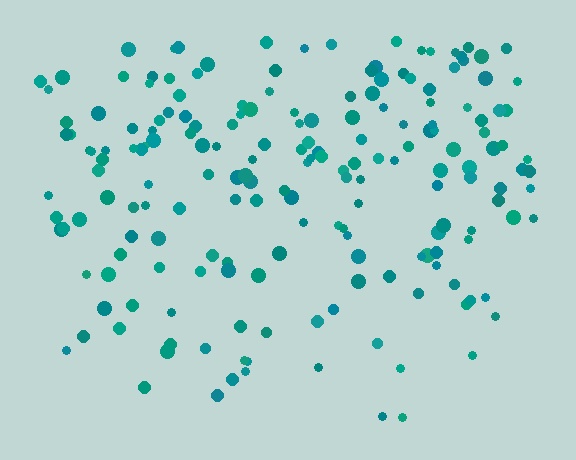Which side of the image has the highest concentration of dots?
The top.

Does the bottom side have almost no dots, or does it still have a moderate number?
Still a moderate number, just noticeably fewer than the top.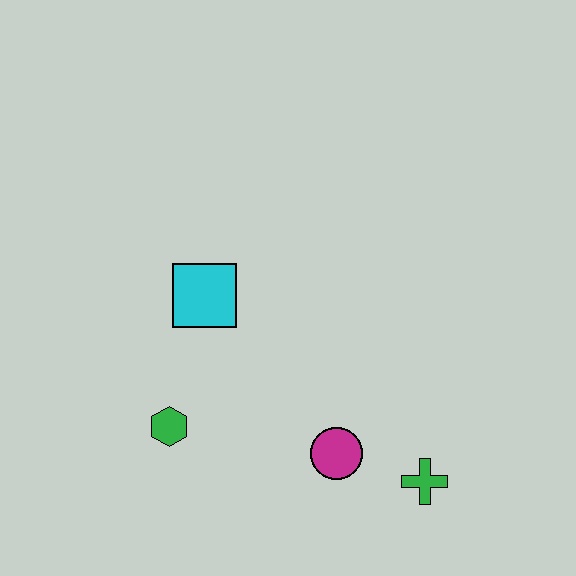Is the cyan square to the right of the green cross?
No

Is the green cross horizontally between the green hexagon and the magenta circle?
No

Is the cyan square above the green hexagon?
Yes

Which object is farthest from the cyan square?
The green cross is farthest from the cyan square.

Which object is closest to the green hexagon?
The cyan square is closest to the green hexagon.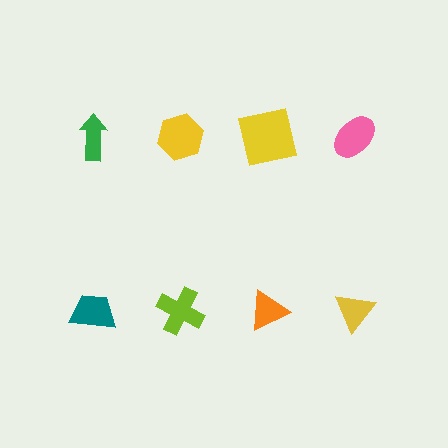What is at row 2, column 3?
An orange triangle.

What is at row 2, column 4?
A yellow triangle.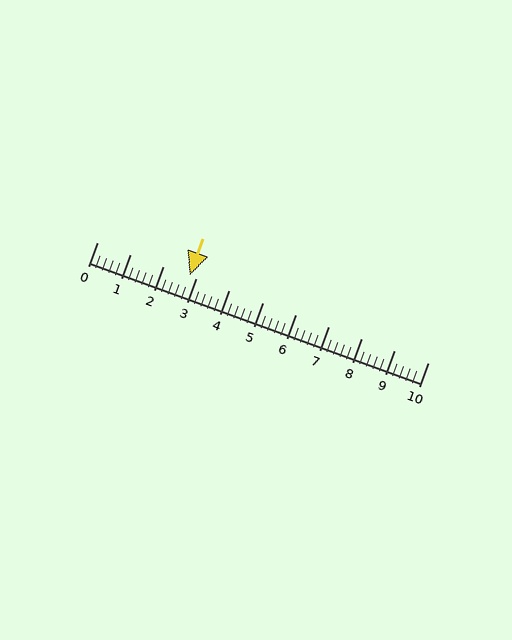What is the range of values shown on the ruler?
The ruler shows values from 0 to 10.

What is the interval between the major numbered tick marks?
The major tick marks are spaced 1 units apart.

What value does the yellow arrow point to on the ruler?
The yellow arrow points to approximately 2.8.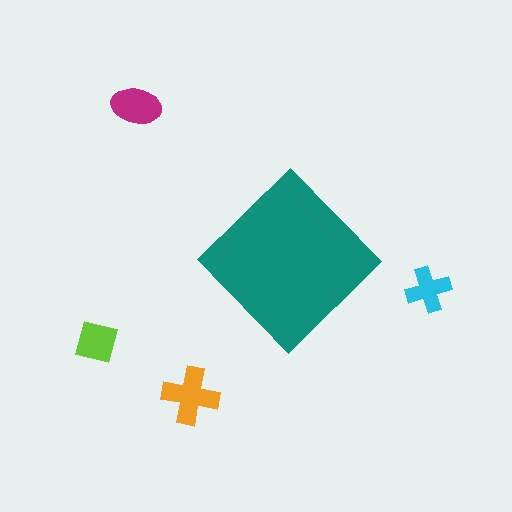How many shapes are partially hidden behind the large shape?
0 shapes are partially hidden.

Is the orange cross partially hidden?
No, the orange cross is fully visible.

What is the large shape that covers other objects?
A teal diamond.